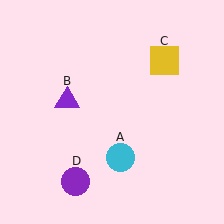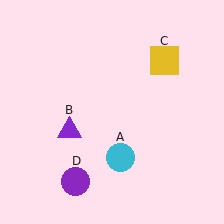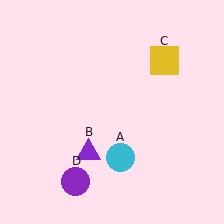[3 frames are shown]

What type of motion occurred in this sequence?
The purple triangle (object B) rotated counterclockwise around the center of the scene.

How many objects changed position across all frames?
1 object changed position: purple triangle (object B).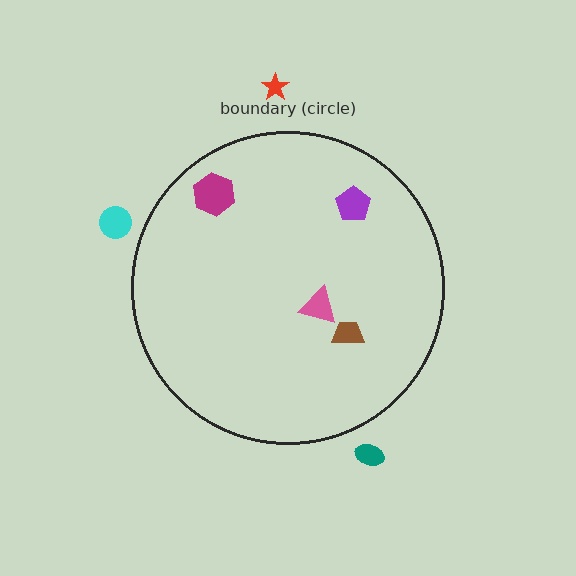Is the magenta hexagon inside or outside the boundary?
Inside.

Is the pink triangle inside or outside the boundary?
Inside.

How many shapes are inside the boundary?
4 inside, 3 outside.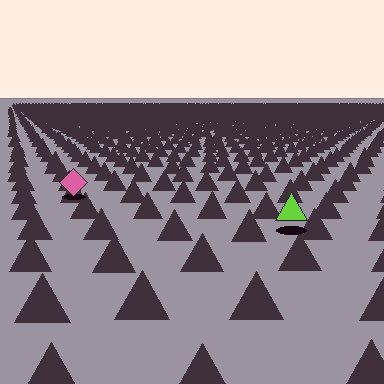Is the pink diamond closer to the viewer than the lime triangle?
No. The lime triangle is closer — you can tell from the texture gradient: the ground texture is coarser near it.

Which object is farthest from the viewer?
The pink diamond is farthest from the viewer. It appears smaller and the ground texture around it is denser.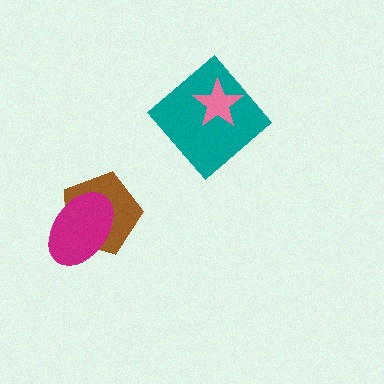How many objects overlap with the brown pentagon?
1 object overlaps with the brown pentagon.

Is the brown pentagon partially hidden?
Yes, it is partially covered by another shape.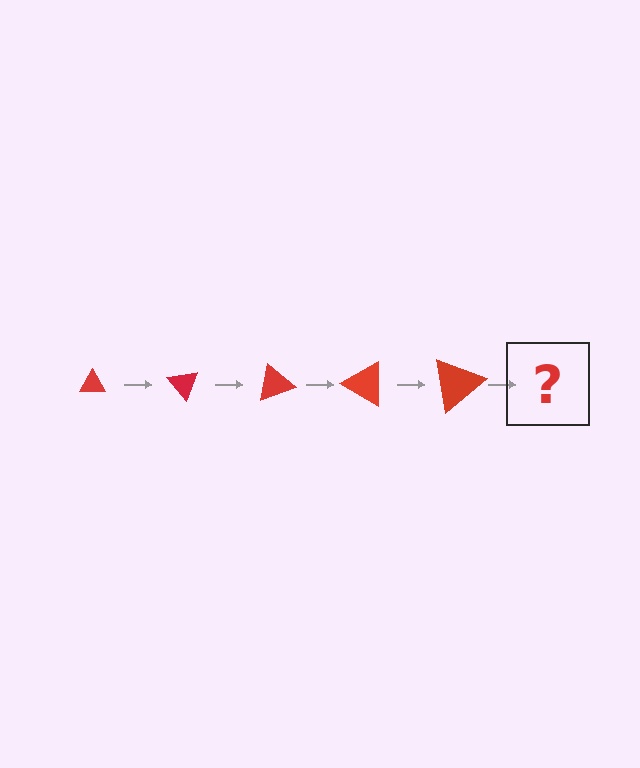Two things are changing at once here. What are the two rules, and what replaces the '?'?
The two rules are that the triangle grows larger each step and it rotates 50 degrees each step. The '?' should be a triangle, larger than the previous one and rotated 250 degrees from the start.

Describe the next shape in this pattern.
It should be a triangle, larger than the previous one and rotated 250 degrees from the start.